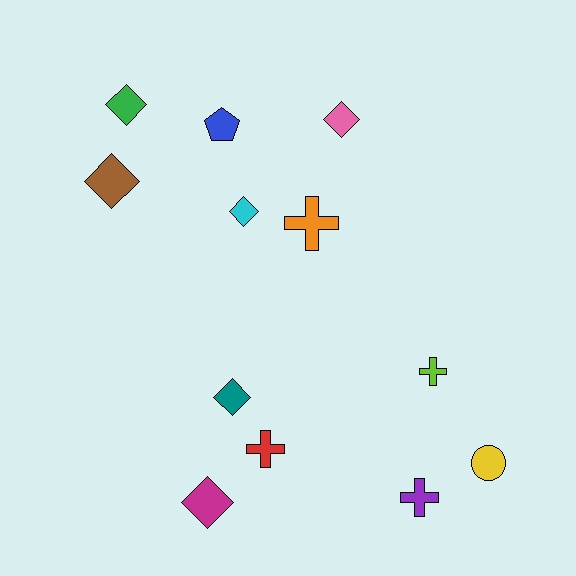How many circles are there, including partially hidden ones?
There is 1 circle.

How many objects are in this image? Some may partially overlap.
There are 12 objects.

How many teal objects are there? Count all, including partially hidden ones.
There is 1 teal object.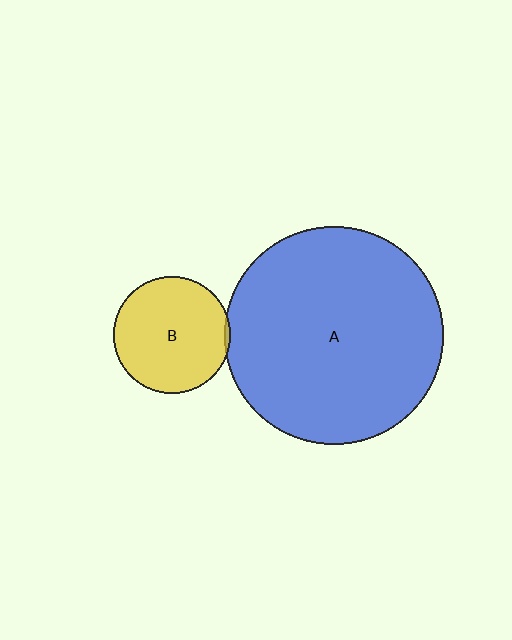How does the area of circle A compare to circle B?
Approximately 3.5 times.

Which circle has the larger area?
Circle A (blue).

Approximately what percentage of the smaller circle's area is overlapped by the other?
Approximately 5%.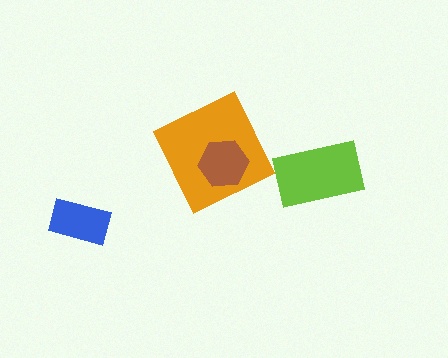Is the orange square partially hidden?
Yes, it is partially covered by another shape.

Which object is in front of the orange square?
The brown hexagon is in front of the orange square.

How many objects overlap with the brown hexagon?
1 object overlaps with the brown hexagon.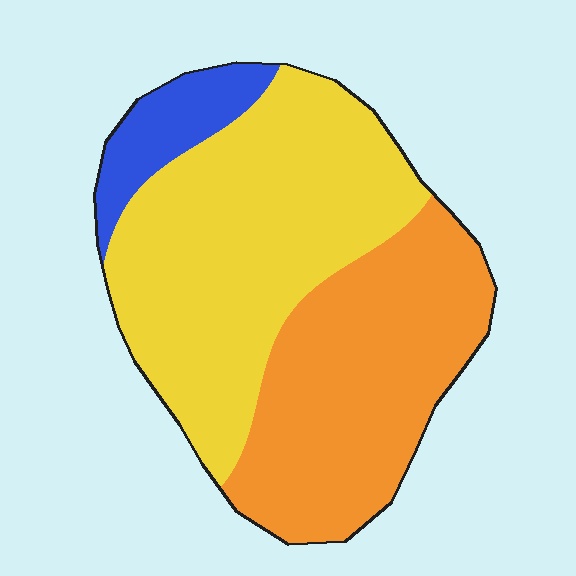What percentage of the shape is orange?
Orange takes up about two fifths (2/5) of the shape.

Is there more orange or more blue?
Orange.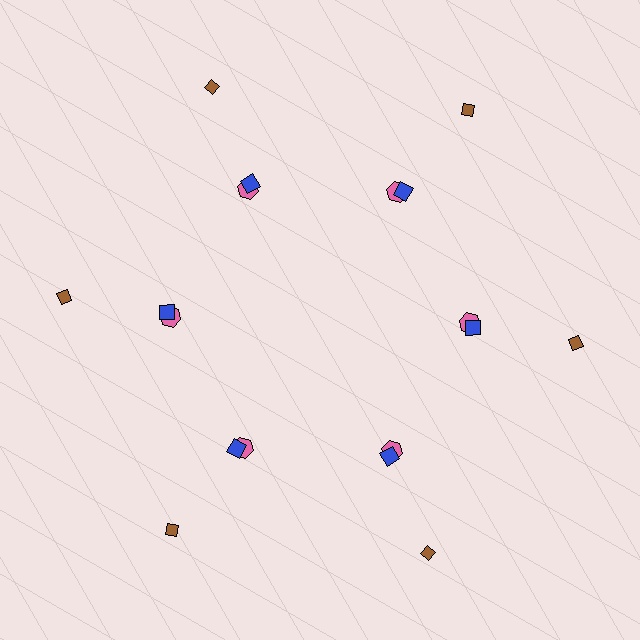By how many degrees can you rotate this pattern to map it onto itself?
The pattern maps onto itself every 60 degrees of rotation.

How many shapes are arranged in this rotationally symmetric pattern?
There are 18 shapes, arranged in 6 groups of 3.